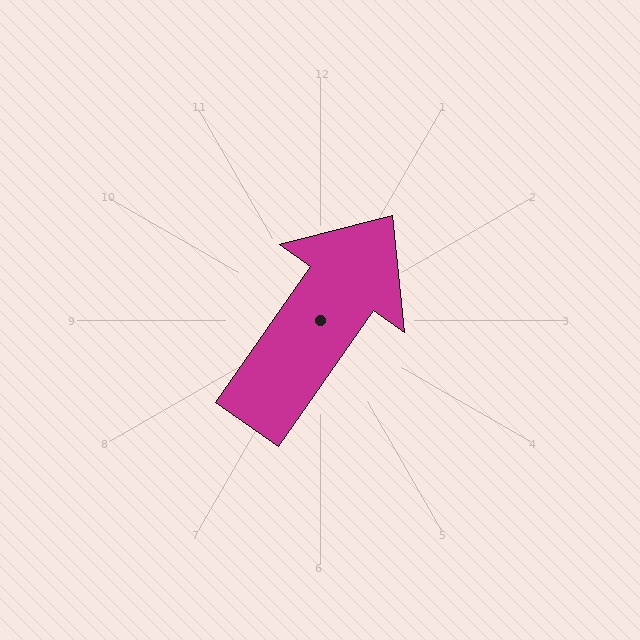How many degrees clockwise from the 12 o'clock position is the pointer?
Approximately 35 degrees.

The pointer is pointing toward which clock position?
Roughly 1 o'clock.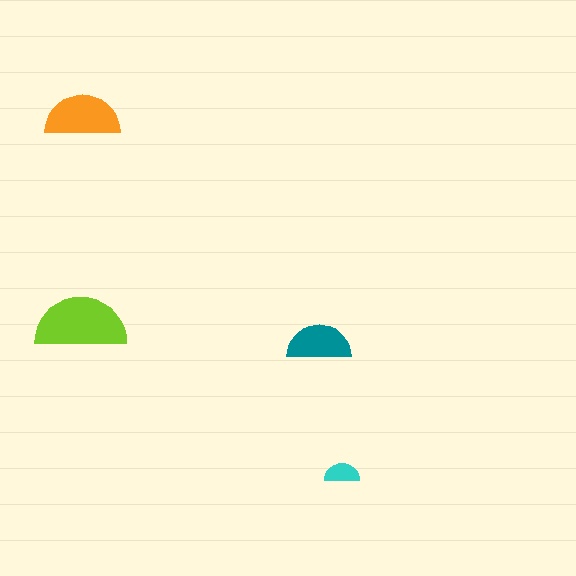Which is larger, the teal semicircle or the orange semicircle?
The orange one.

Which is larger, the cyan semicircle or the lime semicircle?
The lime one.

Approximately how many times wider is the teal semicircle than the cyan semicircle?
About 2 times wider.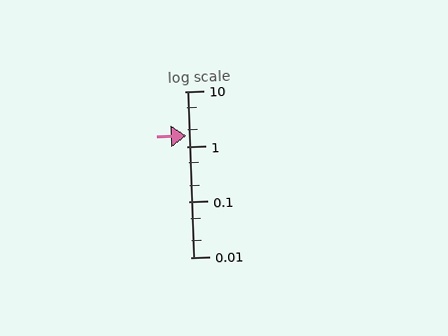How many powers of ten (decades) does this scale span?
The scale spans 3 decades, from 0.01 to 10.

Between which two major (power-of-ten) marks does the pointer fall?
The pointer is between 1 and 10.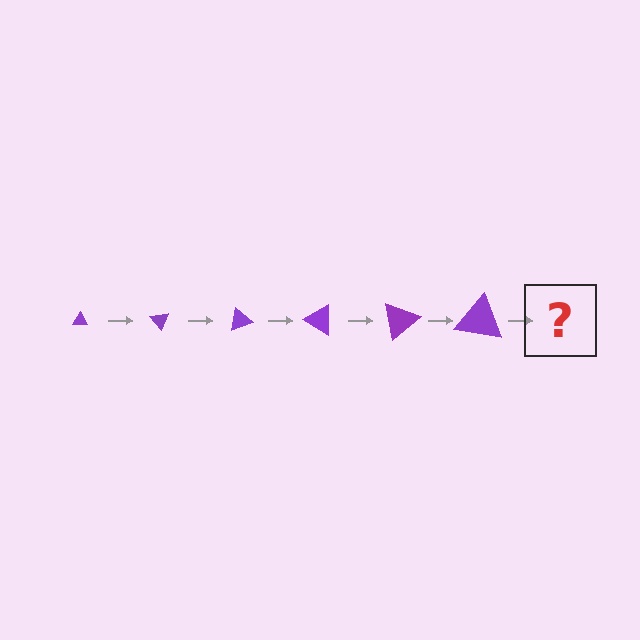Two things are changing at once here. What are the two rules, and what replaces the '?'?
The two rules are that the triangle grows larger each step and it rotates 50 degrees each step. The '?' should be a triangle, larger than the previous one and rotated 300 degrees from the start.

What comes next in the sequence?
The next element should be a triangle, larger than the previous one and rotated 300 degrees from the start.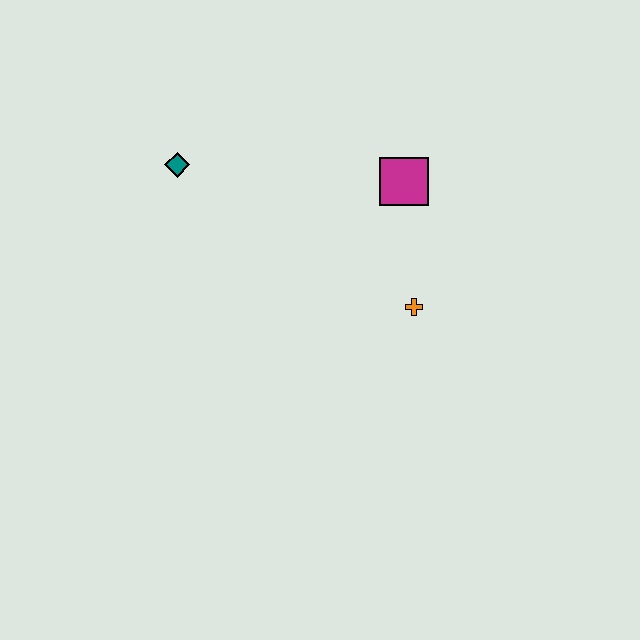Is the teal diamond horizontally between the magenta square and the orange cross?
No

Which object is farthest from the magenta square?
The teal diamond is farthest from the magenta square.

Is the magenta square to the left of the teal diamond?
No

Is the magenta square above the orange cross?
Yes